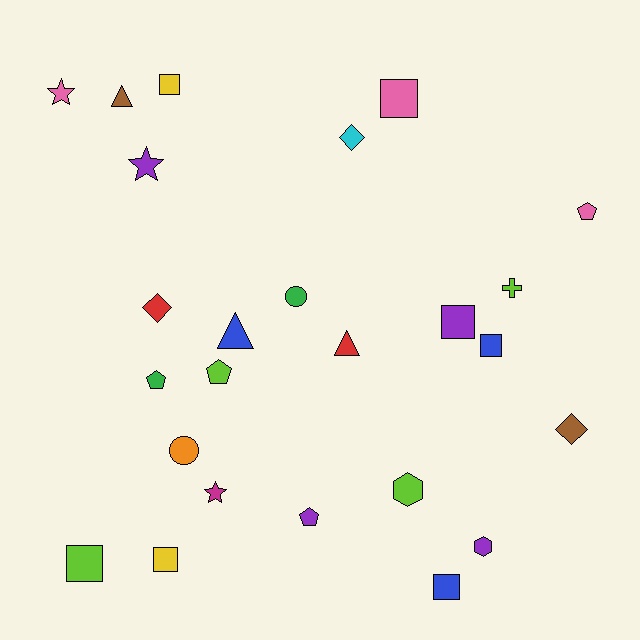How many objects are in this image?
There are 25 objects.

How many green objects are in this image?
There are 2 green objects.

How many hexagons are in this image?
There are 2 hexagons.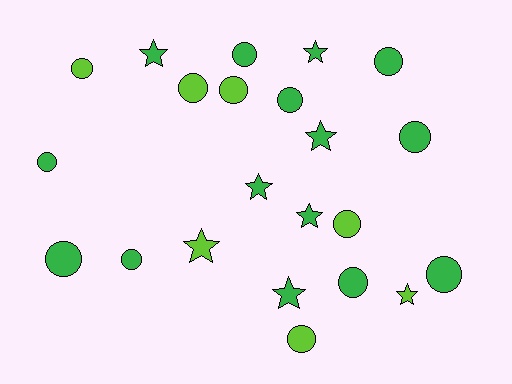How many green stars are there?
There are 6 green stars.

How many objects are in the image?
There are 22 objects.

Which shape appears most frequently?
Circle, with 14 objects.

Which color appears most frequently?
Green, with 15 objects.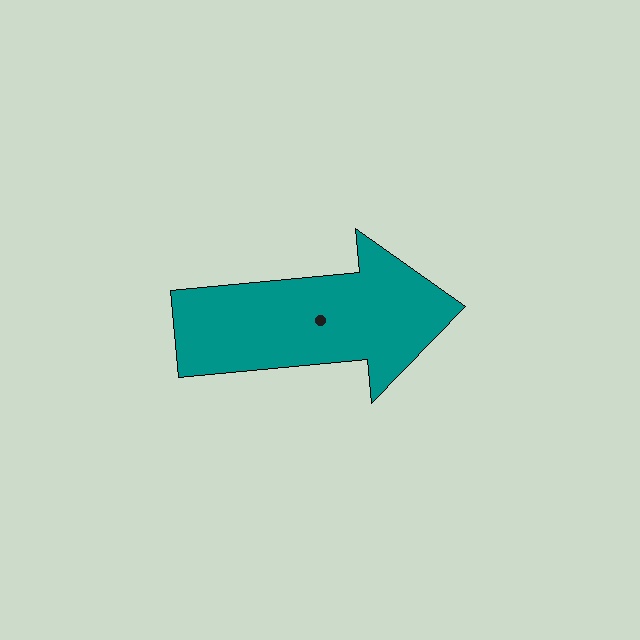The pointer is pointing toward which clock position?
Roughly 3 o'clock.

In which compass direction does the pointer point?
East.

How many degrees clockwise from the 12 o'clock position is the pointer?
Approximately 85 degrees.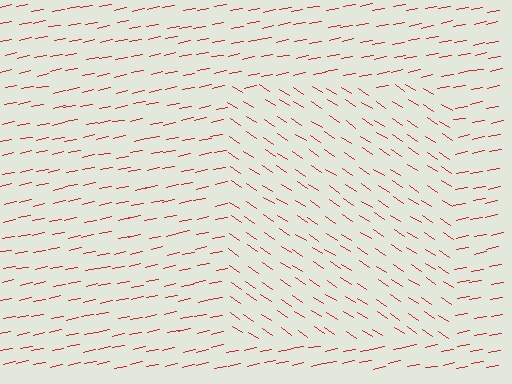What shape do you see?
I see a rectangle.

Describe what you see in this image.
The image is filled with small red line segments. A rectangle region in the image has lines oriented differently from the surrounding lines, creating a visible texture boundary.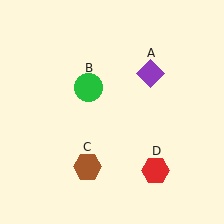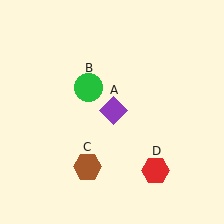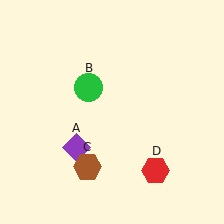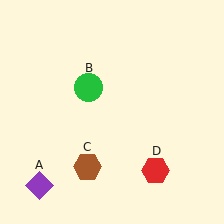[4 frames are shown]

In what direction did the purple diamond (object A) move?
The purple diamond (object A) moved down and to the left.